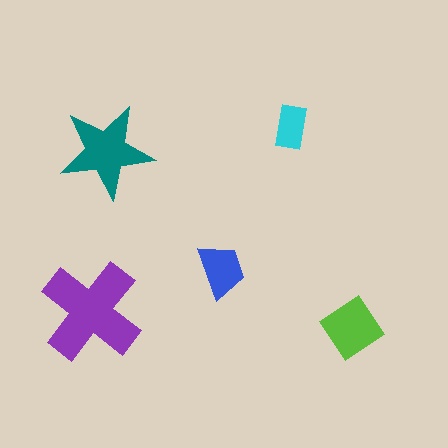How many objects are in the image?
There are 5 objects in the image.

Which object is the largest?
The purple cross.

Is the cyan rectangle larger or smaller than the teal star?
Smaller.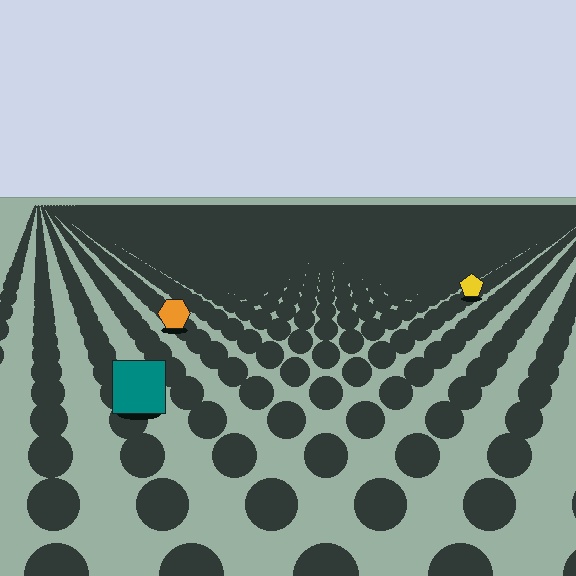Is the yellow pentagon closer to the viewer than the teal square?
No. The teal square is closer — you can tell from the texture gradient: the ground texture is coarser near it.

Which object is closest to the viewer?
The teal square is closest. The texture marks near it are larger and more spread out.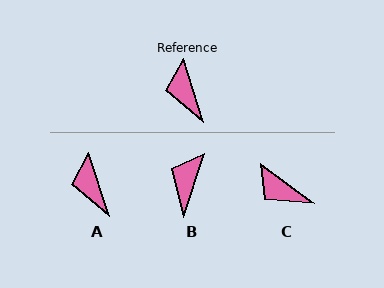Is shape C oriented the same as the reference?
No, it is off by about 36 degrees.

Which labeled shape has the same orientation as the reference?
A.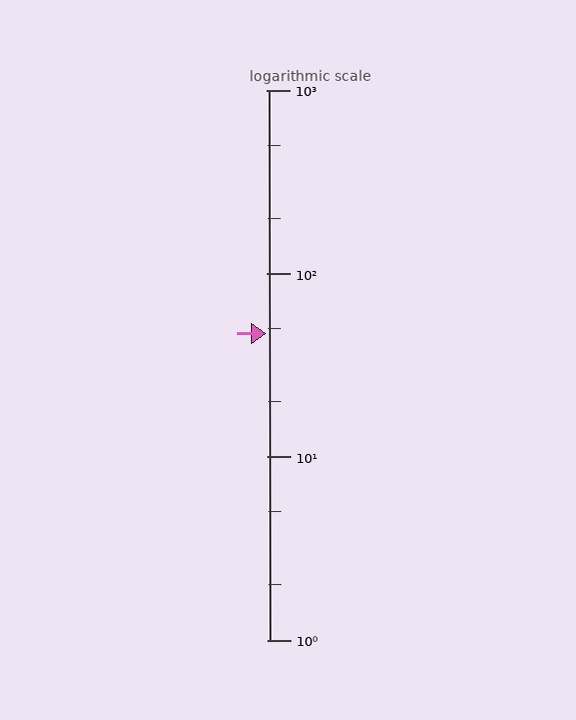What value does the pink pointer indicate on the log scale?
The pointer indicates approximately 47.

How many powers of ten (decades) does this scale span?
The scale spans 3 decades, from 1 to 1000.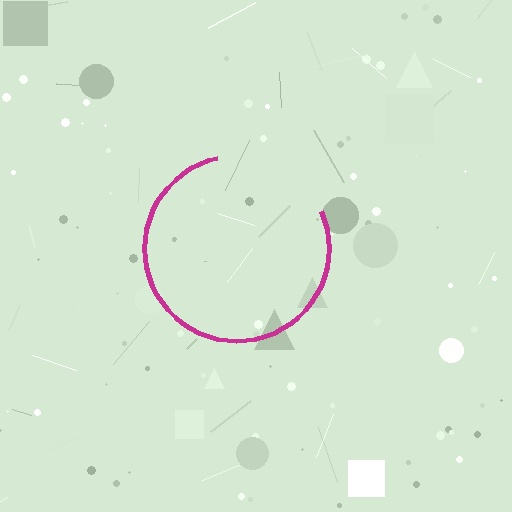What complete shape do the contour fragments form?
The contour fragments form a circle.